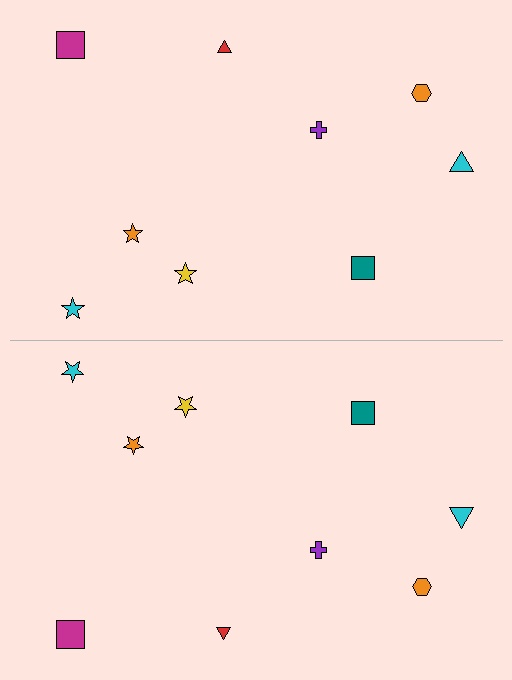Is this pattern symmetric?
Yes, this pattern has bilateral (reflection) symmetry.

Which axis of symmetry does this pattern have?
The pattern has a horizontal axis of symmetry running through the center of the image.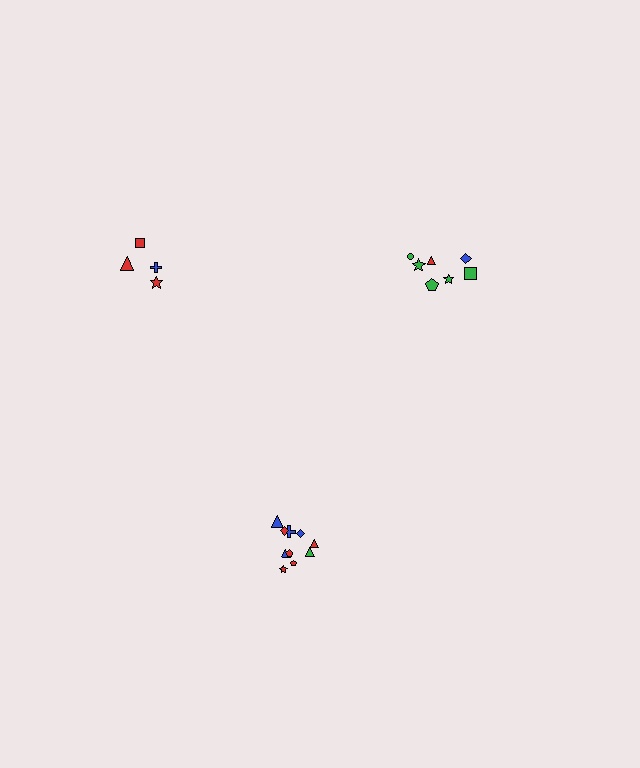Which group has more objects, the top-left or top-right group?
The top-right group.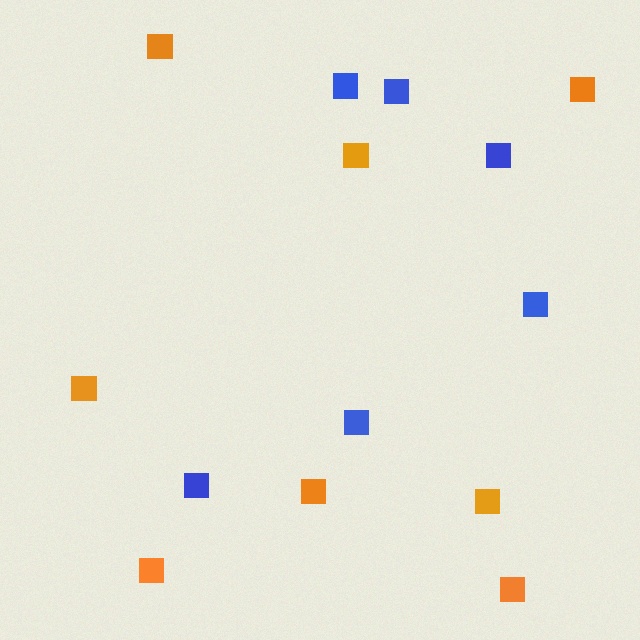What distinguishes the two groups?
There are 2 groups: one group of orange squares (8) and one group of blue squares (6).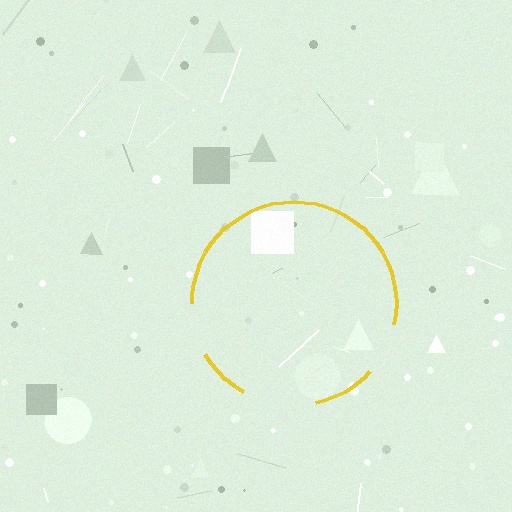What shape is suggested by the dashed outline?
The dashed outline suggests a circle.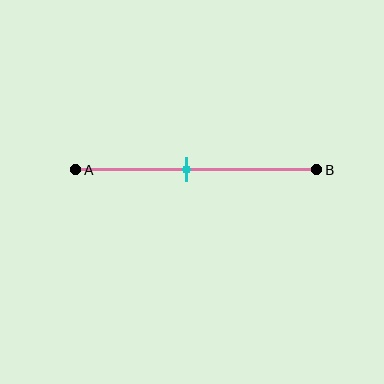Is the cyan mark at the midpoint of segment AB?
No, the mark is at about 45% from A, not at the 50% midpoint.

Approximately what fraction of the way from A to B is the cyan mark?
The cyan mark is approximately 45% of the way from A to B.